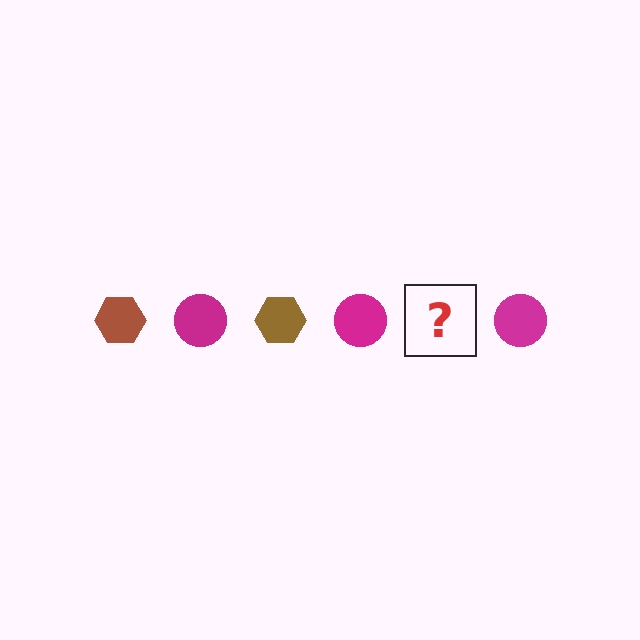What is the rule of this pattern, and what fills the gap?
The rule is that the pattern alternates between brown hexagon and magenta circle. The gap should be filled with a brown hexagon.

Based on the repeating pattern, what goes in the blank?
The blank should be a brown hexagon.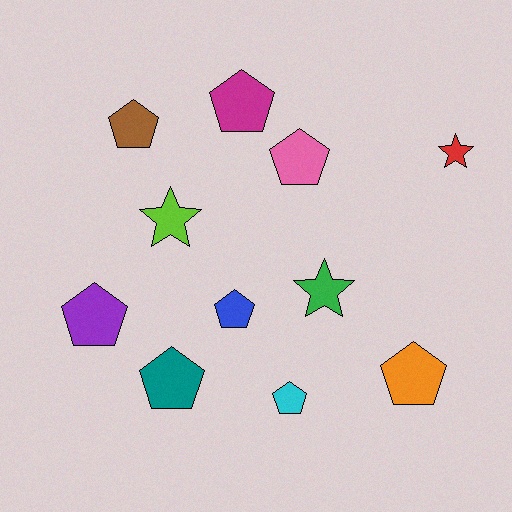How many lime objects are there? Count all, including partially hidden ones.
There is 1 lime object.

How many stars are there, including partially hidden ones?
There are 3 stars.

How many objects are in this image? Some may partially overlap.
There are 11 objects.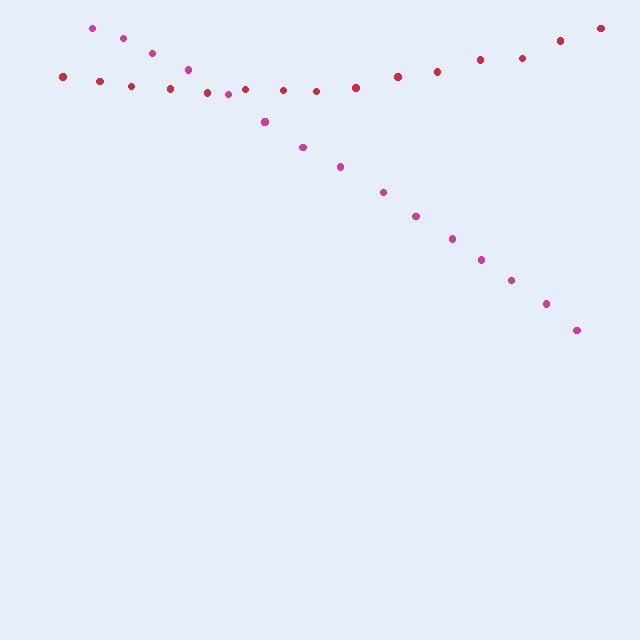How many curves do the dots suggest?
There are 2 distinct paths.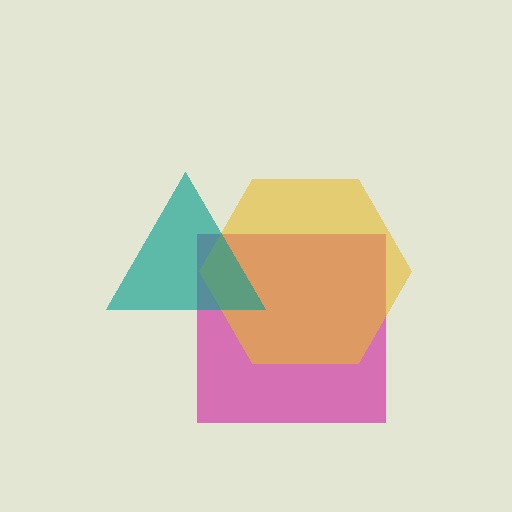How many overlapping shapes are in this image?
There are 3 overlapping shapes in the image.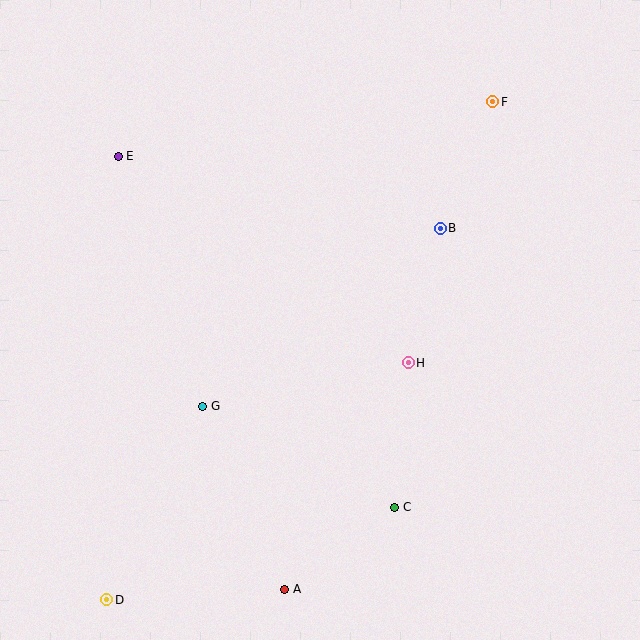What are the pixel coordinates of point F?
Point F is at (493, 102).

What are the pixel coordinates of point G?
Point G is at (203, 406).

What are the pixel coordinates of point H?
Point H is at (408, 363).